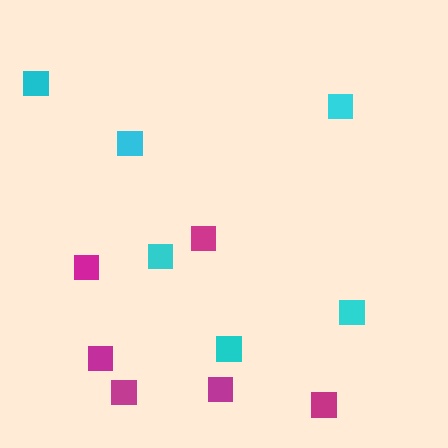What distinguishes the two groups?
There are 2 groups: one group of magenta squares (6) and one group of cyan squares (6).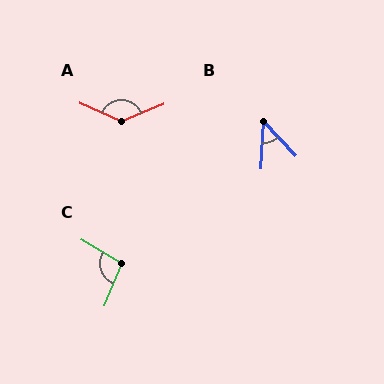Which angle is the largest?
A, at approximately 133 degrees.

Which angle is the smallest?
B, at approximately 47 degrees.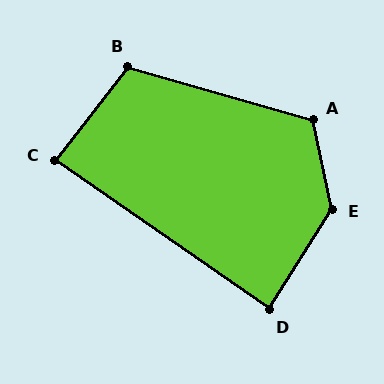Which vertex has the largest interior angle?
E, at approximately 136 degrees.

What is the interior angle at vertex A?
Approximately 118 degrees (obtuse).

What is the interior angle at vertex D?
Approximately 87 degrees (approximately right).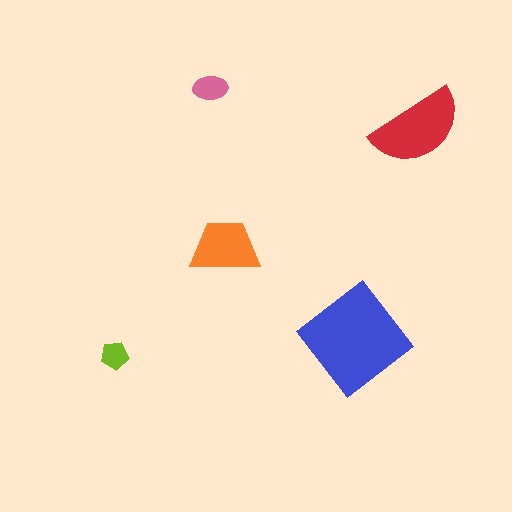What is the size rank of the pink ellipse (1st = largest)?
4th.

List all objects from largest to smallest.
The blue diamond, the red semicircle, the orange trapezoid, the pink ellipse, the lime pentagon.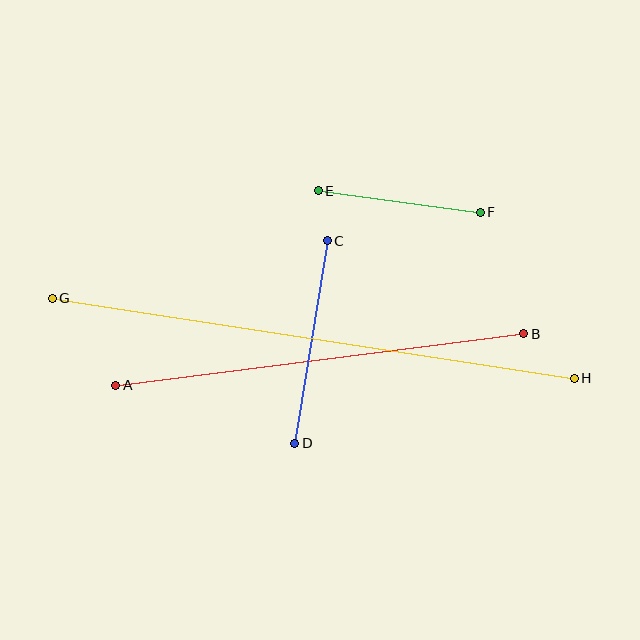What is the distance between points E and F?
The distance is approximately 163 pixels.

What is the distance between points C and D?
The distance is approximately 205 pixels.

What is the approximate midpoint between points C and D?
The midpoint is at approximately (311, 342) pixels.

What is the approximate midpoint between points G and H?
The midpoint is at approximately (313, 338) pixels.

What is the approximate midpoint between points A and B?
The midpoint is at approximately (320, 359) pixels.